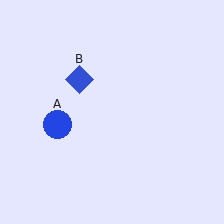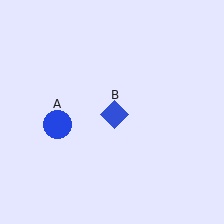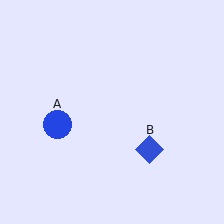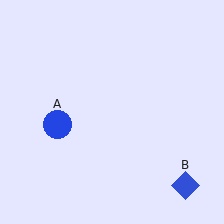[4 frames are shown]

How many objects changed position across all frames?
1 object changed position: blue diamond (object B).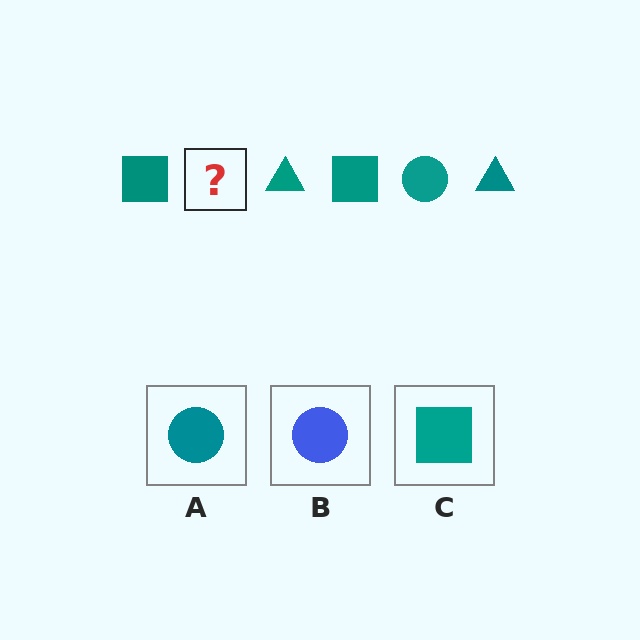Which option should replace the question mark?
Option A.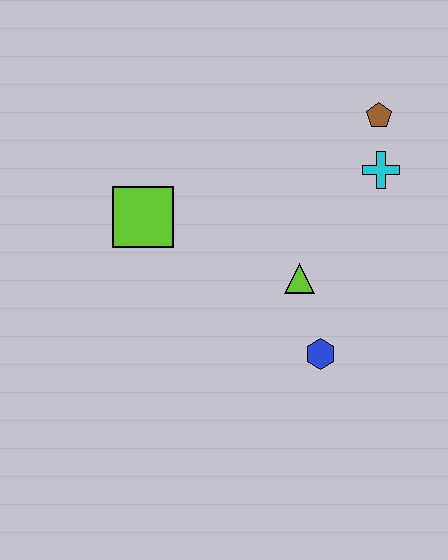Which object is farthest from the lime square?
The brown pentagon is farthest from the lime square.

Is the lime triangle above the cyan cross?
No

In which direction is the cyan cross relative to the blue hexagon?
The cyan cross is above the blue hexagon.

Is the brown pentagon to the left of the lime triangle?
No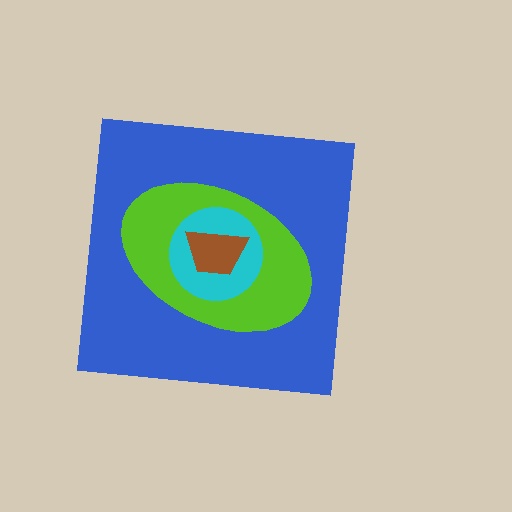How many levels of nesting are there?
4.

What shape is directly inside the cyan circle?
The brown trapezoid.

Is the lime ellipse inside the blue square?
Yes.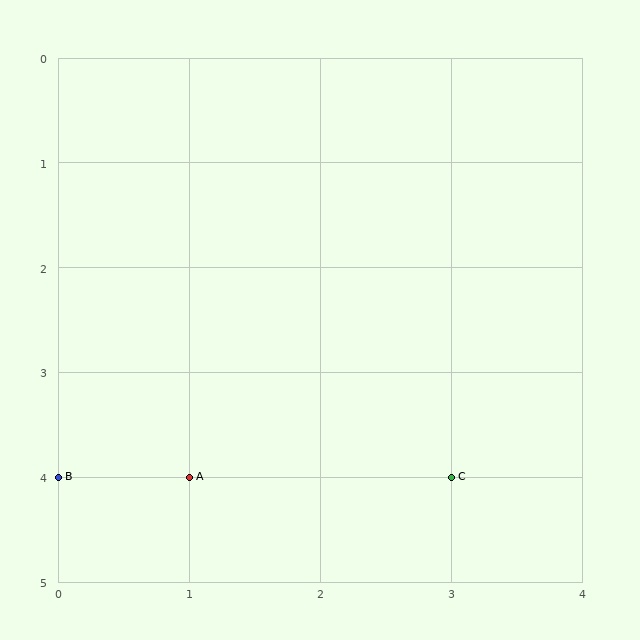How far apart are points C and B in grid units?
Points C and B are 3 columns apart.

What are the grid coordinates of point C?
Point C is at grid coordinates (3, 4).